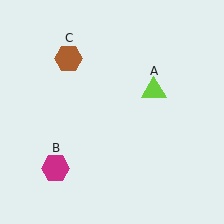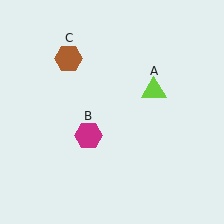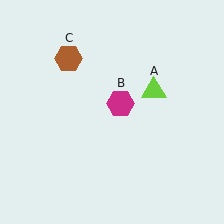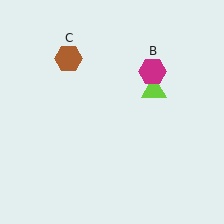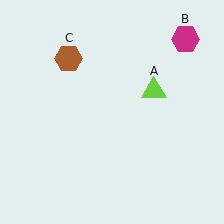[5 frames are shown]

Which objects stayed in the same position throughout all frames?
Lime triangle (object A) and brown hexagon (object C) remained stationary.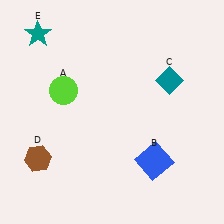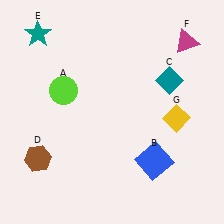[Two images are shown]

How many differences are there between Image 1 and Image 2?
There are 2 differences between the two images.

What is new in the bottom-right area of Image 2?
A yellow diamond (G) was added in the bottom-right area of Image 2.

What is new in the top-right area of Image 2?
A magenta triangle (F) was added in the top-right area of Image 2.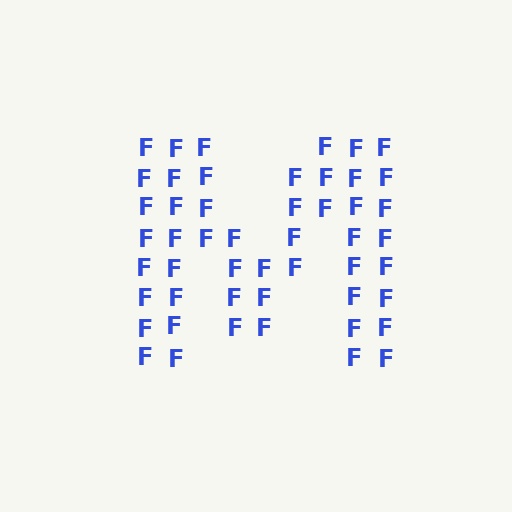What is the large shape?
The large shape is the letter M.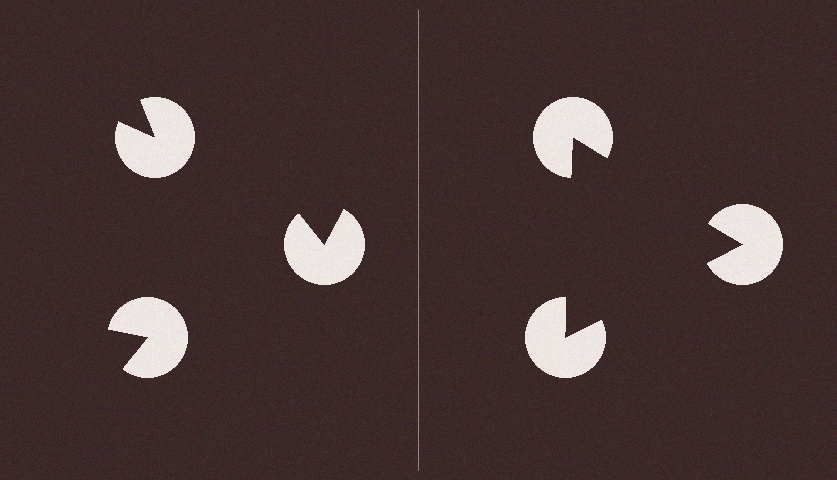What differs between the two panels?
The pac-man discs are positioned identically on both sides; only the wedge orientations differ. On the right they align to a triangle; on the left they are misaligned.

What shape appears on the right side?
An illusory triangle.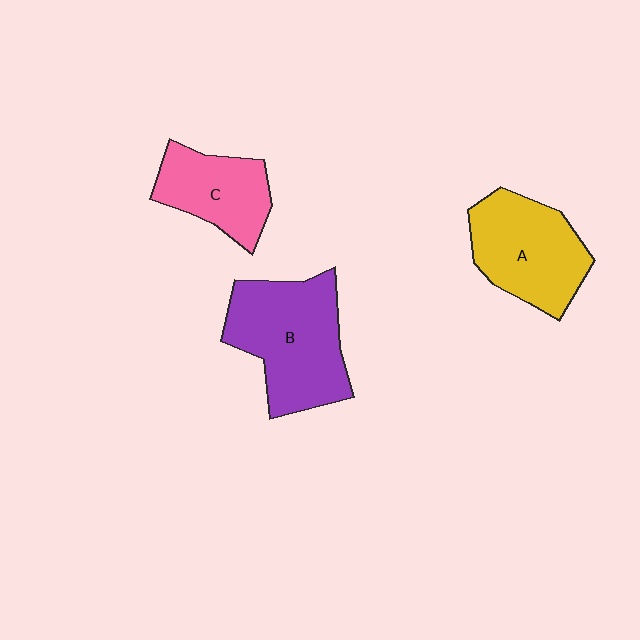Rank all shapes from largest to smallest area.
From largest to smallest: B (purple), A (yellow), C (pink).